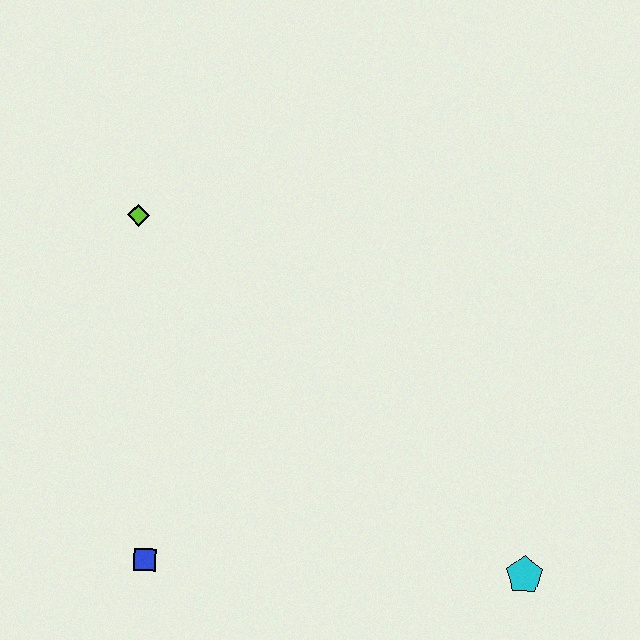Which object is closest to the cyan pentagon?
The blue square is closest to the cyan pentagon.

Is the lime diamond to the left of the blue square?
Yes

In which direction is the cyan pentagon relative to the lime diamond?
The cyan pentagon is to the right of the lime diamond.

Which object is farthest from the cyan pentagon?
The lime diamond is farthest from the cyan pentagon.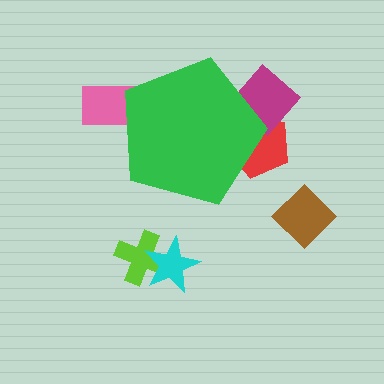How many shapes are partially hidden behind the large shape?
3 shapes are partially hidden.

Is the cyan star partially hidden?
No, the cyan star is fully visible.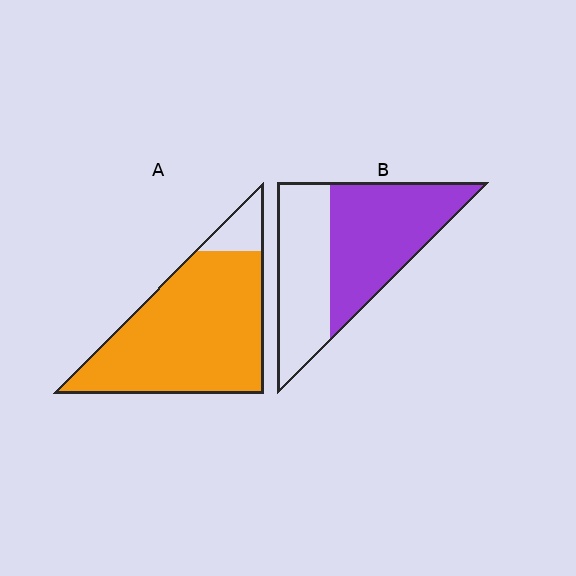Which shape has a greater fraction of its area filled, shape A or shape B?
Shape A.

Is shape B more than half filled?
Yes.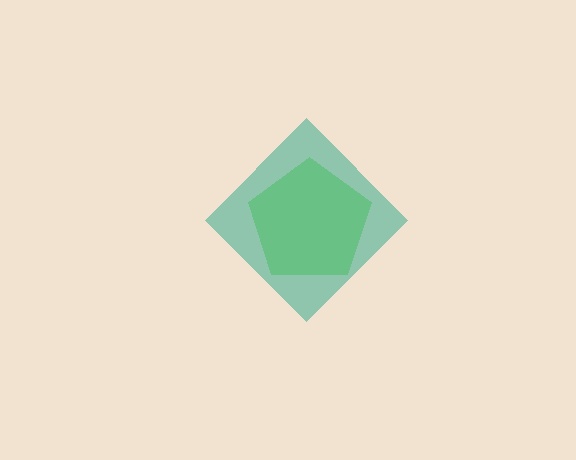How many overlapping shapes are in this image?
There are 2 overlapping shapes in the image.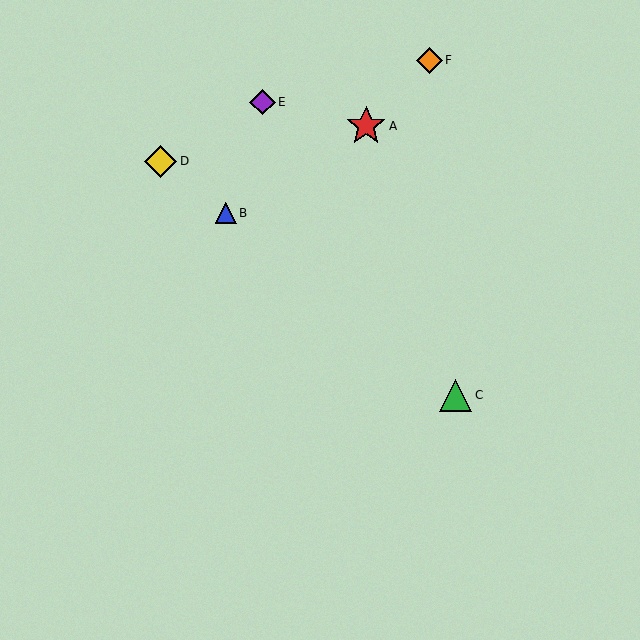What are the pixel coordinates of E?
Object E is at (263, 102).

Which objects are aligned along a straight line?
Objects B, C, D are aligned along a straight line.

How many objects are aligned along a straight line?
3 objects (B, C, D) are aligned along a straight line.